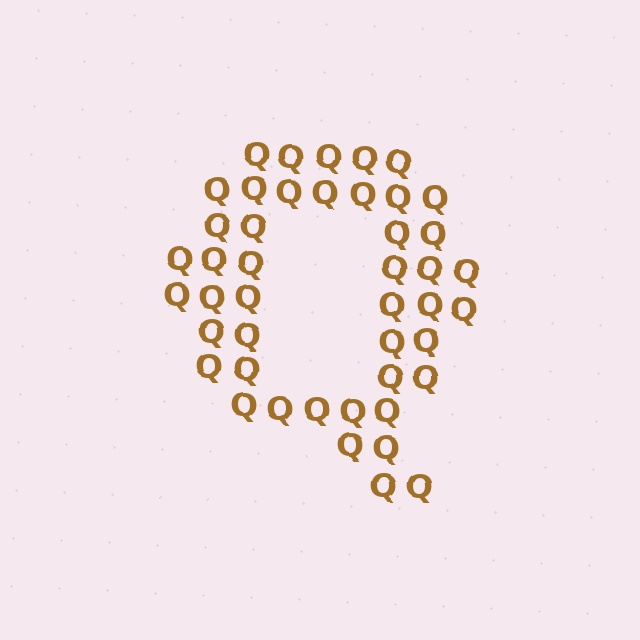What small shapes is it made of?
It is made of small letter Q's.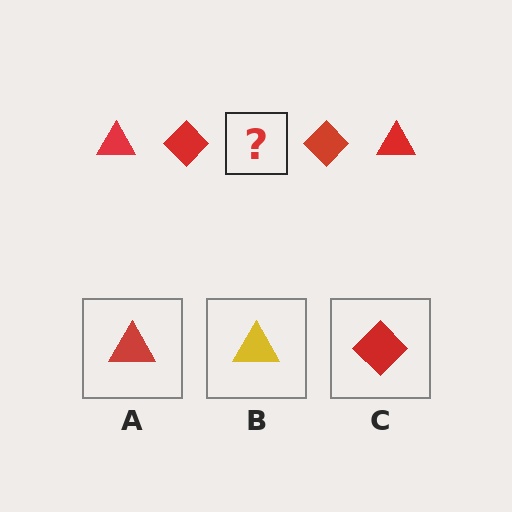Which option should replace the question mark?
Option A.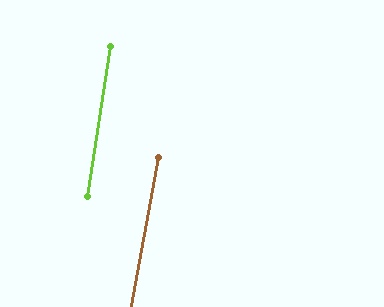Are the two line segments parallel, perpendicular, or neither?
Parallel — their directions differ by only 1.8°.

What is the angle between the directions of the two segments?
Approximately 2 degrees.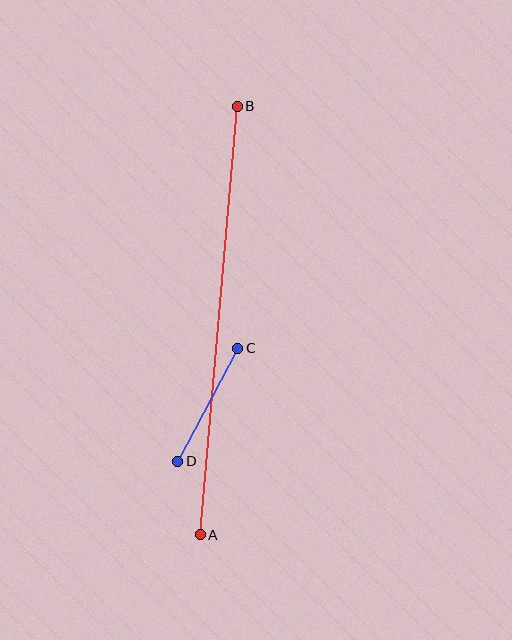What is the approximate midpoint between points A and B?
The midpoint is at approximately (219, 320) pixels.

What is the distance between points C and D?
The distance is approximately 128 pixels.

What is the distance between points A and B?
The distance is approximately 430 pixels.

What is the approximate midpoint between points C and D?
The midpoint is at approximately (208, 405) pixels.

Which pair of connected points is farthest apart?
Points A and B are farthest apart.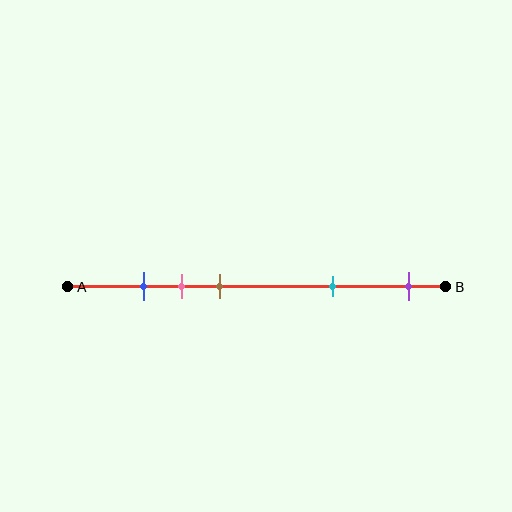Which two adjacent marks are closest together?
The blue and pink marks are the closest adjacent pair.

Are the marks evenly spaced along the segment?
No, the marks are not evenly spaced.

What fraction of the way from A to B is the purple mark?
The purple mark is approximately 90% (0.9) of the way from A to B.